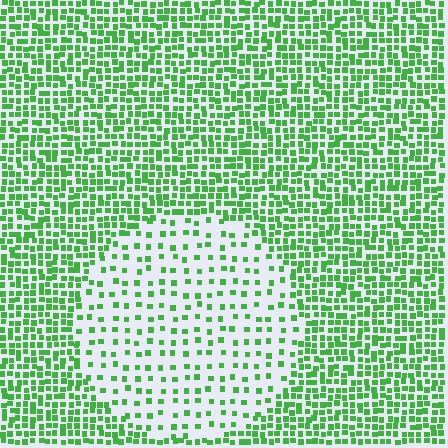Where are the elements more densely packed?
The elements are more densely packed outside the circle boundary.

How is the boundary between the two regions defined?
The boundary is defined by a change in element density (approximately 2.6x ratio). All elements are the same color, size, and shape.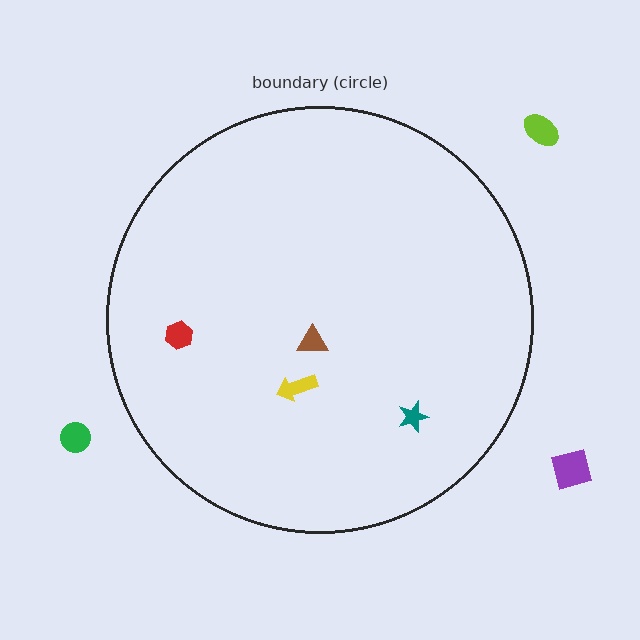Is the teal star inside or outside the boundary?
Inside.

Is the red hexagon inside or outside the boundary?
Inside.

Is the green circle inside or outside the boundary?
Outside.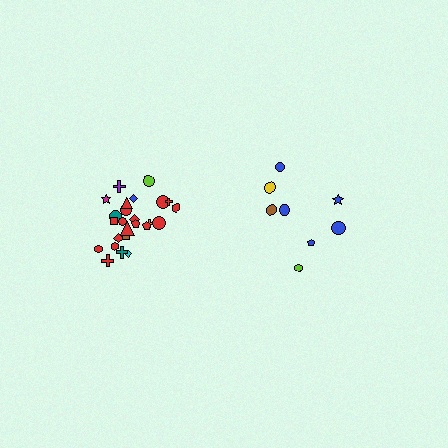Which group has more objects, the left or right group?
The left group.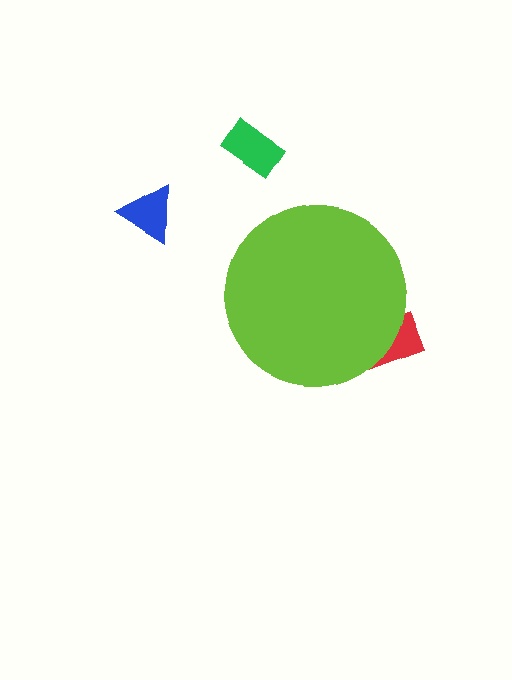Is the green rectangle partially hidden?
No, the green rectangle is fully visible.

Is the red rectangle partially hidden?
Yes, the red rectangle is partially hidden behind the lime circle.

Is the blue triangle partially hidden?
No, the blue triangle is fully visible.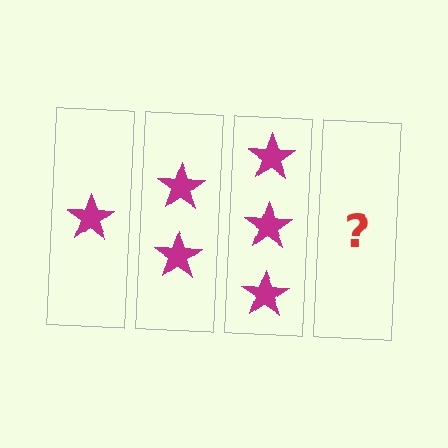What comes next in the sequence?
The next element should be 4 stars.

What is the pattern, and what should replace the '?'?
The pattern is that each step adds one more star. The '?' should be 4 stars.